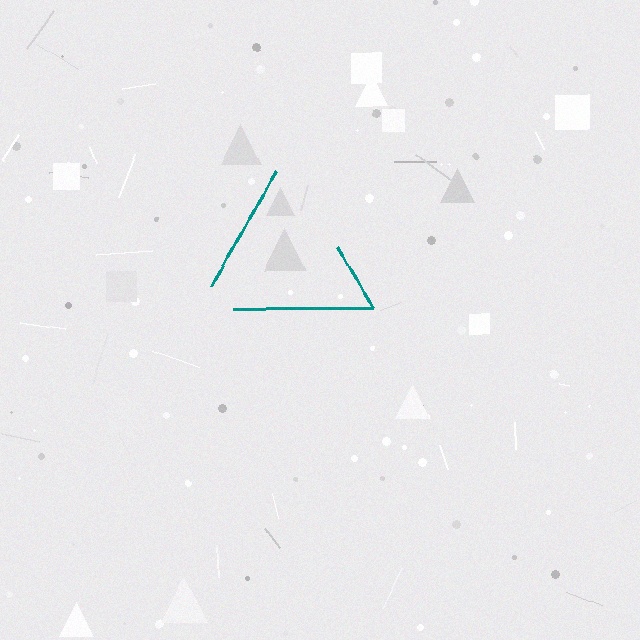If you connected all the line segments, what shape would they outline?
They would outline a triangle.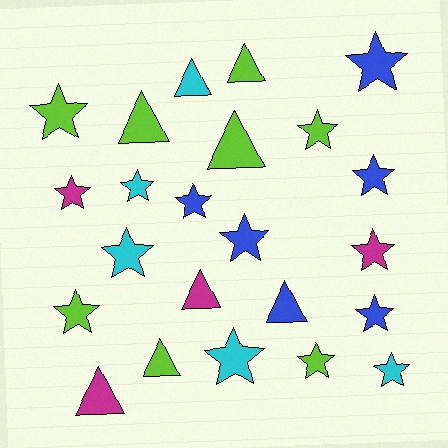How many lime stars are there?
There are 4 lime stars.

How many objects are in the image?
There are 23 objects.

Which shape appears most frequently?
Star, with 15 objects.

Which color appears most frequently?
Lime, with 8 objects.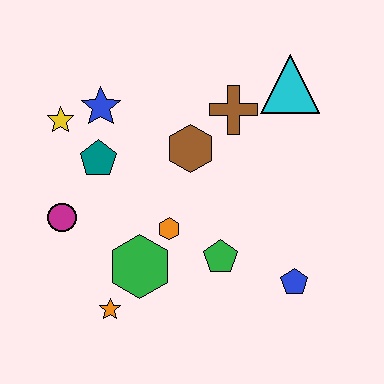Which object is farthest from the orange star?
The cyan triangle is farthest from the orange star.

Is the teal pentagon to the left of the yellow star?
No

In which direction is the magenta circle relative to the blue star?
The magenta circle is below the blue star.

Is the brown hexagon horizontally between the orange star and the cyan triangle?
Yes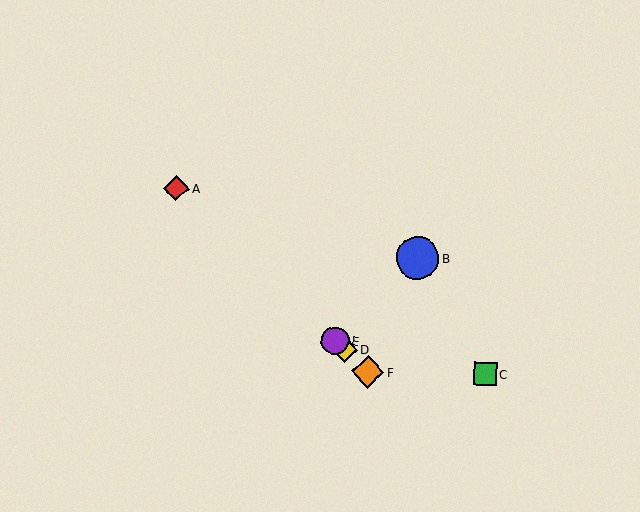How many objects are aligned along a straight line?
4 objects (A, D, E, F) are aligned along a straight line.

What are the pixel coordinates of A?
Object A is at (176, 188).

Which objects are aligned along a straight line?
Objects A, D, E, F are aligned along a straight line.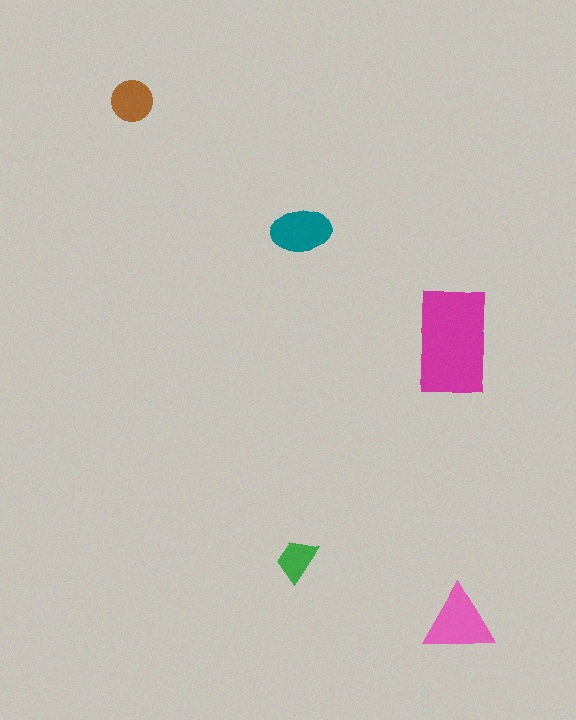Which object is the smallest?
The green trapezoid.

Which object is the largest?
The magenta rectangle.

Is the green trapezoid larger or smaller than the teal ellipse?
Smaller.